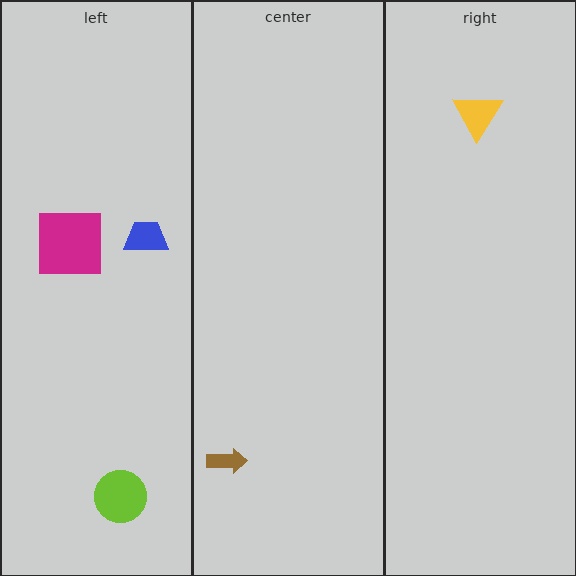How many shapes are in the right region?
1.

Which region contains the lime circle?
The left region.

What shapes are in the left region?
The blue trapezoid, the lime circle, the magenta square.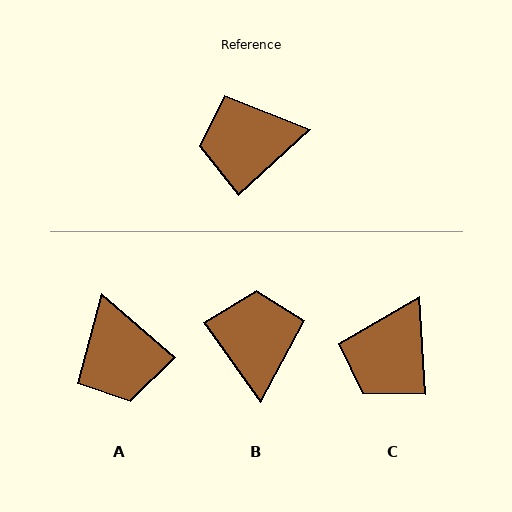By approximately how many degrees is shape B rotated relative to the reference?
Approximately 97 degrees clockwise.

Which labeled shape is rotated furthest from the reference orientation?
A, about 97 degrees away.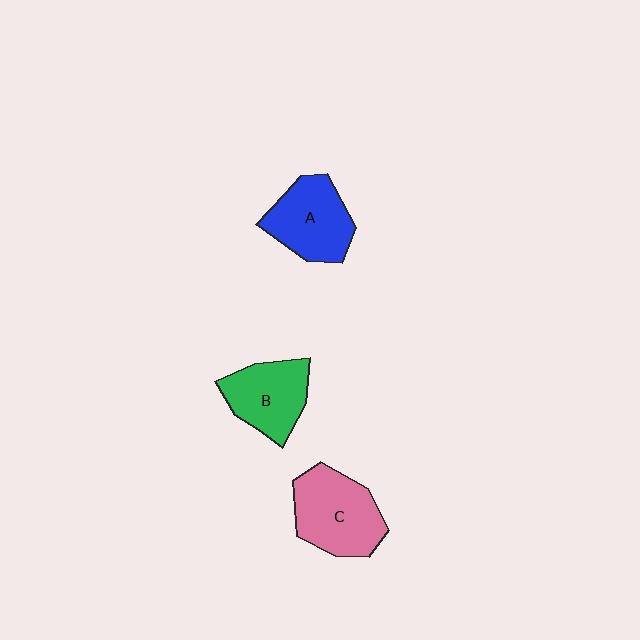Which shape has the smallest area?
Shape B (green).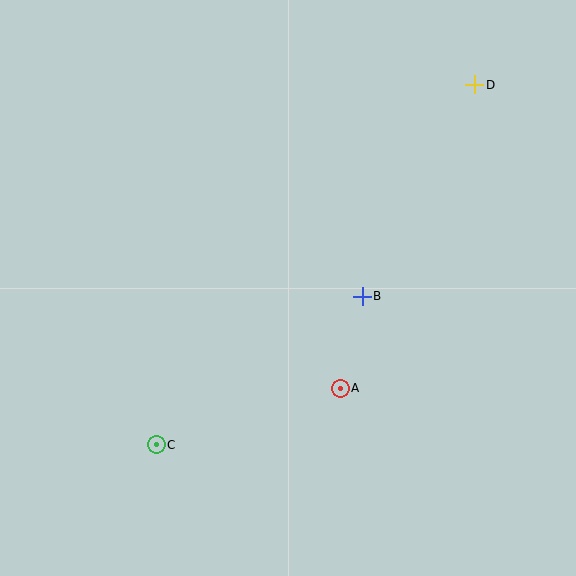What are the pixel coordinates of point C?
Point C is at (156, 445).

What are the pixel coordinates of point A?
Point A is at (340, 388).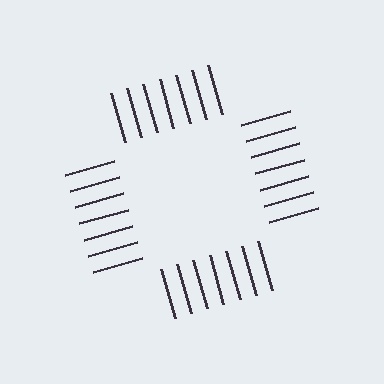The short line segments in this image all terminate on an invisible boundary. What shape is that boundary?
An illusory square — the line segments terminate on its edges but no continuous stroke is drawn.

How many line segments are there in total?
28 — 7 along each of the 4 edges.